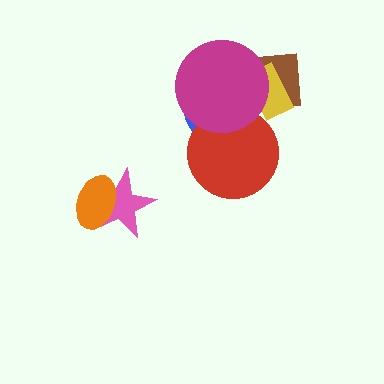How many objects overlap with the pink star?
1 object overlaps with the pink star.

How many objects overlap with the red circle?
3 objects overlap with the red circle.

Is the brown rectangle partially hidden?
Yes, it is partially covered by another shape.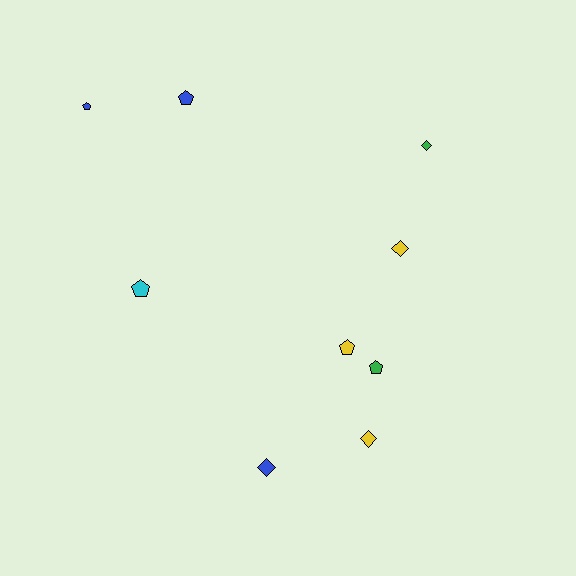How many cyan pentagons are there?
There is 1 cyan pentagon.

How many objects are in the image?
There are 9 objects.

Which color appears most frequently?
Yellow, with 3 objects.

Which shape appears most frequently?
Pentagon, with 5 objects.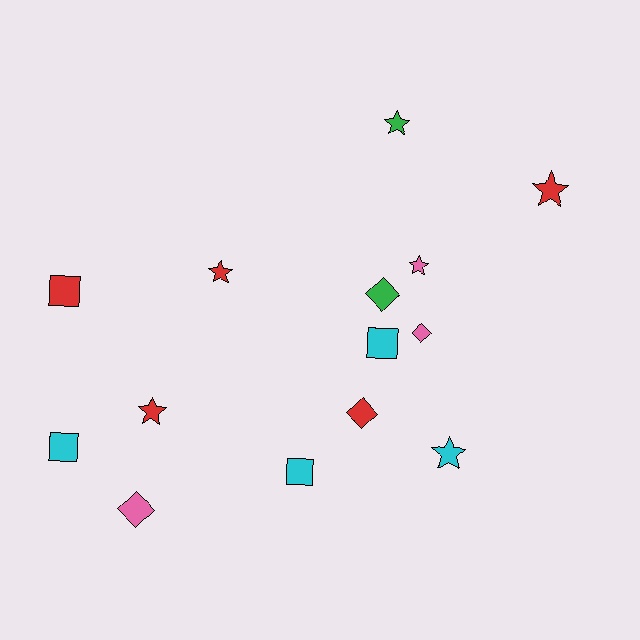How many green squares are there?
There are no green squares.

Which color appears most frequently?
Red, with 5 objects.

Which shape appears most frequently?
Star, with 6 objects.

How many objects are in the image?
There are 14 objects.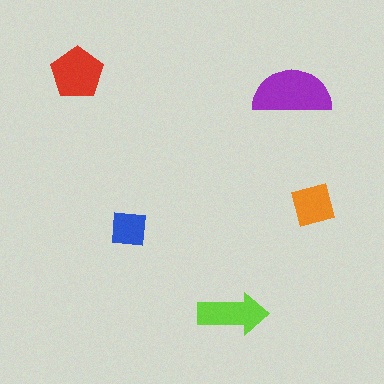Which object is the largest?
The purple semicircle.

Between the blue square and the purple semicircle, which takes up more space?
The purple semicircle.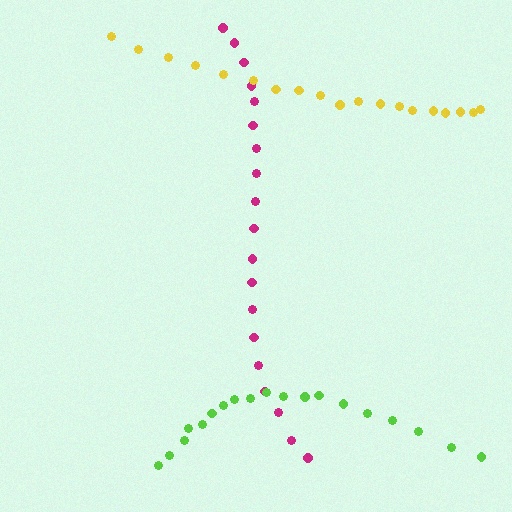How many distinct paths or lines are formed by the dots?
There are 3 distinct paths.